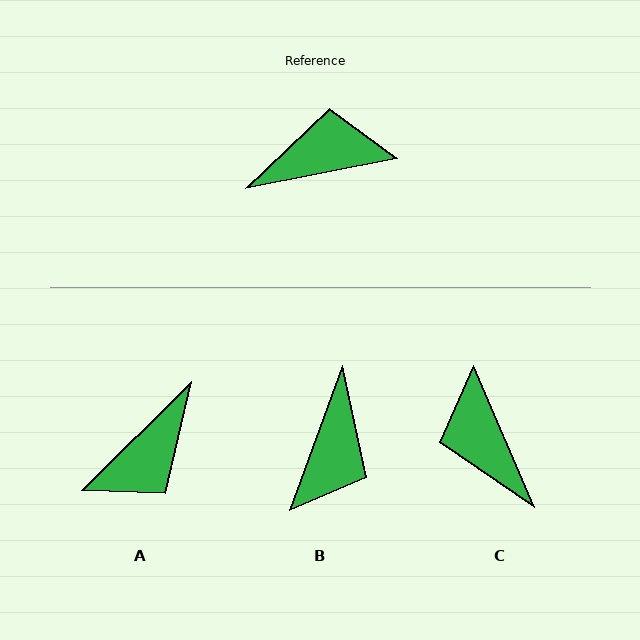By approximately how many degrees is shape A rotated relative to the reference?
Approximately 147 degrees clockwise.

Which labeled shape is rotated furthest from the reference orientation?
A, about 147 degrees away.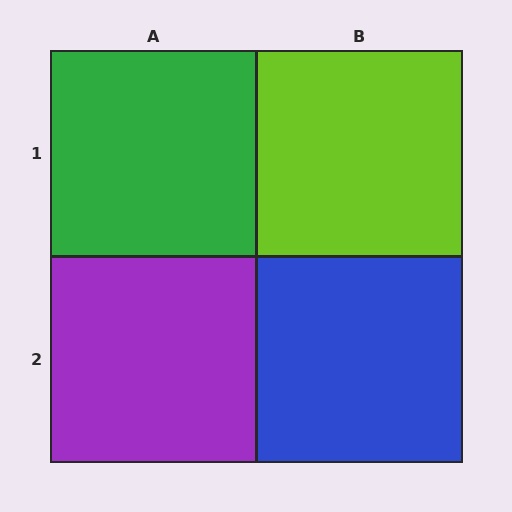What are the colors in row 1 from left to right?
Green, lime.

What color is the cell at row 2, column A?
Purple.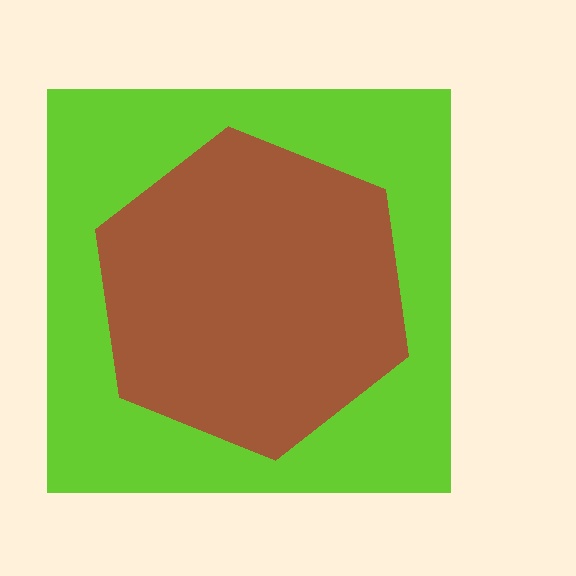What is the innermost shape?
The brown hexagon.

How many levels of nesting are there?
2.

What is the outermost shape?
The lime square.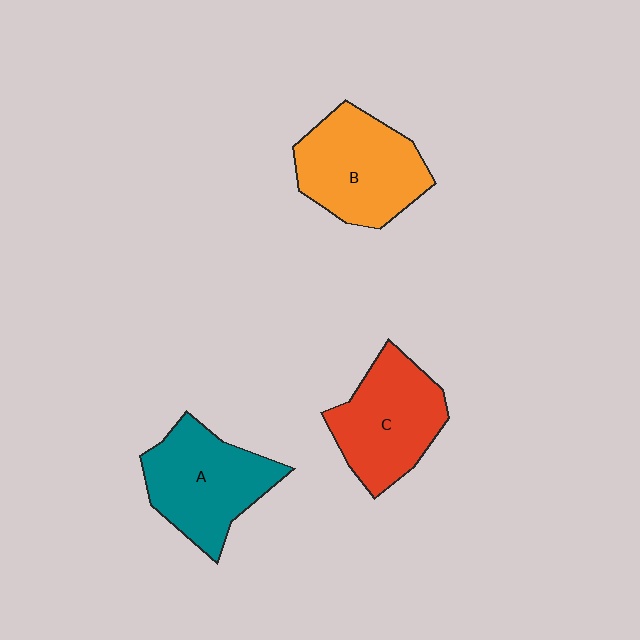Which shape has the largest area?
Shape B (orange).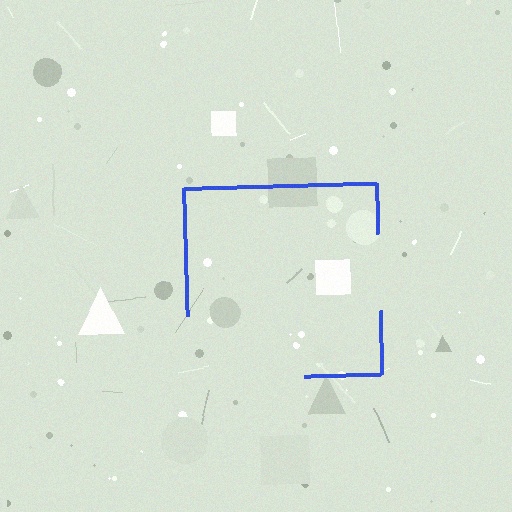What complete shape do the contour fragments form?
The contour fragments form a square.